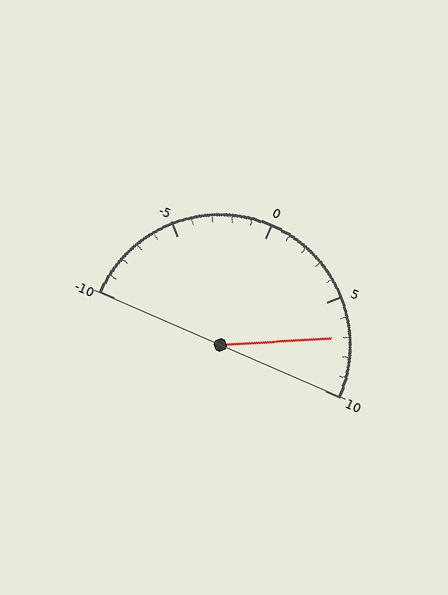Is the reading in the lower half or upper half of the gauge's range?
The reading is in the upper half of the range (-10 to 10).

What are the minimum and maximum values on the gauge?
The gauge ranges from -10 to 10.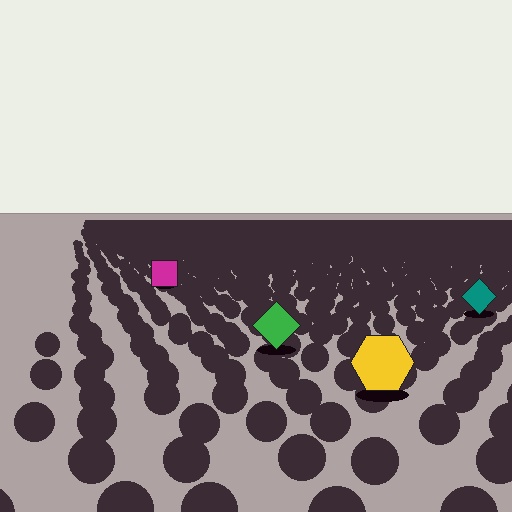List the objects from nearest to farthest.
From nearest to farthest: the yellow hexagon, the green diamond, the teal diamond, the magenta square.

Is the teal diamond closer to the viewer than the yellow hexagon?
No. The yellow hexagon is closer — you can tell from the texture gradient: the ground texture is coarser near it.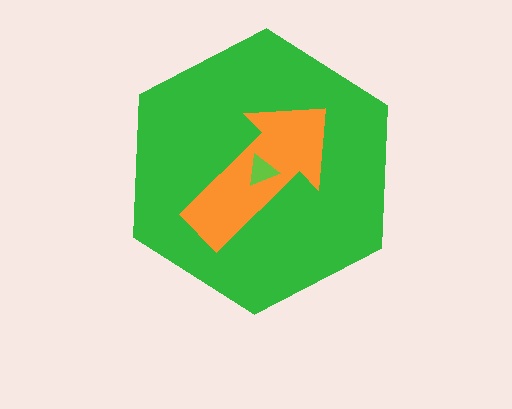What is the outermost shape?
The green hexagon.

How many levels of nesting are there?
3.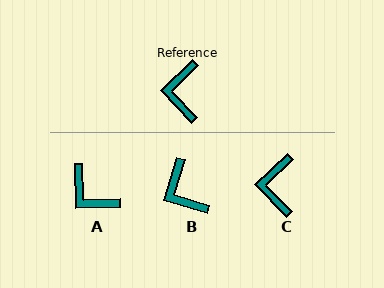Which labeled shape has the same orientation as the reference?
C.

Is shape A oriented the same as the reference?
No, it is off by about 47 degrees.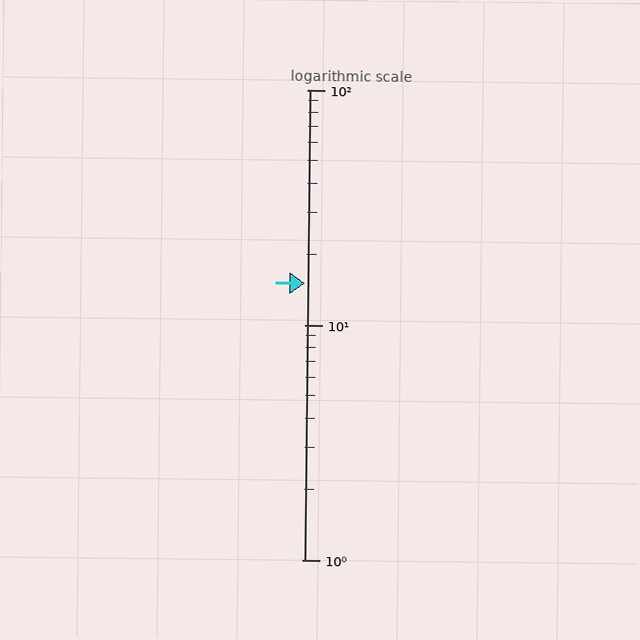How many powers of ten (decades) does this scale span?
The scale spans 2 decades, from 1 to 100.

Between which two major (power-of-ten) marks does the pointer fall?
The pointer is between 10 and 100.